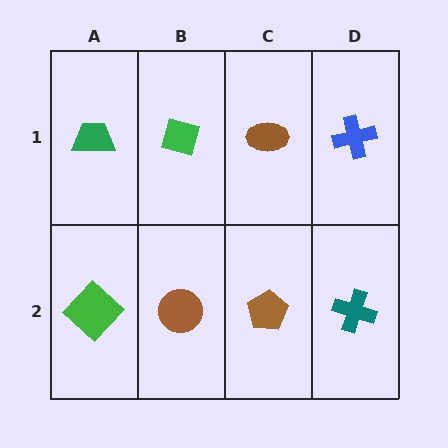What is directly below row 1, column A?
A green diamond.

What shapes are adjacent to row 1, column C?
A brown pentagon (row 2, column C), a green diamond (row 1, column B), a blue cross (row 1, column D).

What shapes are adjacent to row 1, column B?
A brown circle (row 2, column B), a green trapezoid (row 1, column A), a brown ellipse (row 1, column C).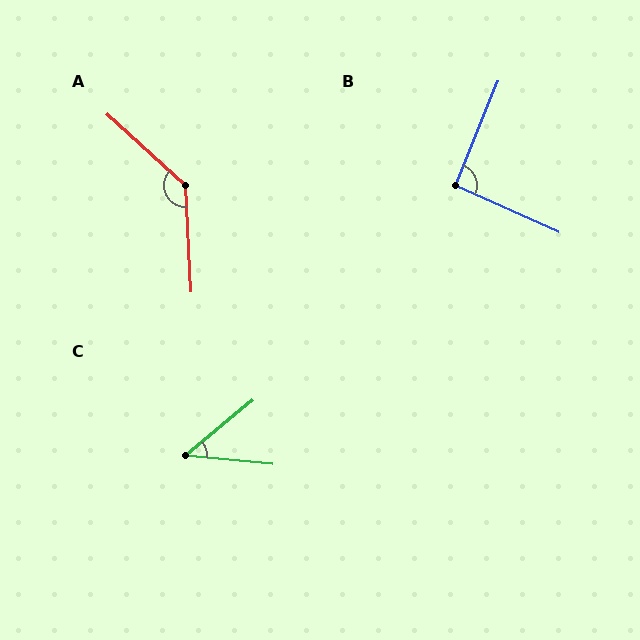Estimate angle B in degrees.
Approximately 92 degrees.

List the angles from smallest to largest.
C (45°), B (92°), A (135°).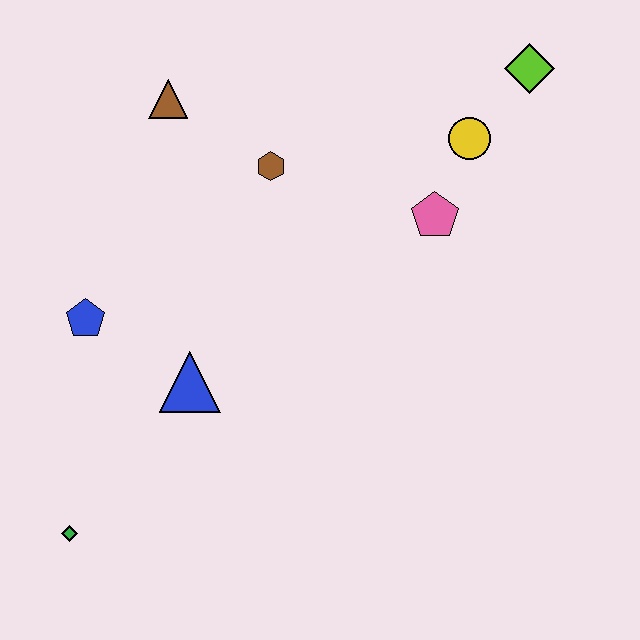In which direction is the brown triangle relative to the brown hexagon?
The brown triangle is to the left of the brown hexagon.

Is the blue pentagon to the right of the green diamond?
Yes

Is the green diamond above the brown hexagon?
No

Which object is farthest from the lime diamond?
The green diamond is farthest from the lime diamond.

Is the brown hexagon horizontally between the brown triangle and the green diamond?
No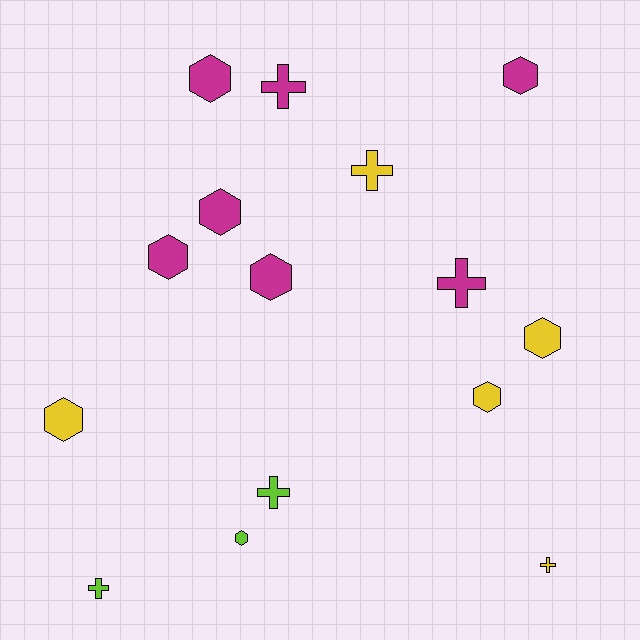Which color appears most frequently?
Magenta, with 7 objects.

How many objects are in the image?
There are 15 objects.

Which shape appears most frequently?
Hexagon, with 9 objects.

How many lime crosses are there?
There are 2 lime crosses.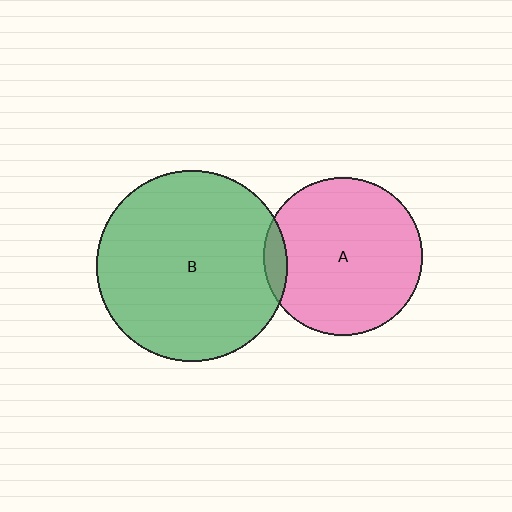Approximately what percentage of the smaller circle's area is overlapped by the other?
Approximately 5%.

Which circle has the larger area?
Circle B (green).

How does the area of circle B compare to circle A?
Approximately 1.4 times.